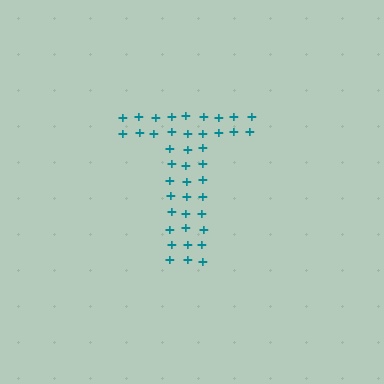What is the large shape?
The large shape is the letter T.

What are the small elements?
The small elements are plus signs.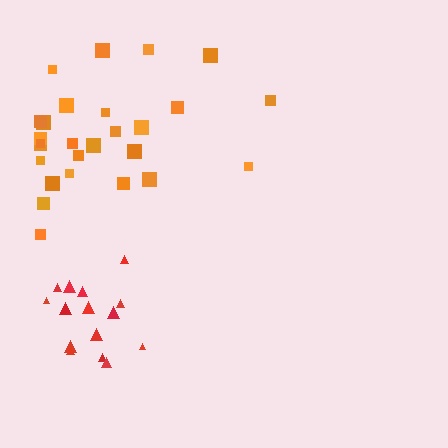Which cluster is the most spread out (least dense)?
Orange.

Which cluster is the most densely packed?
Red.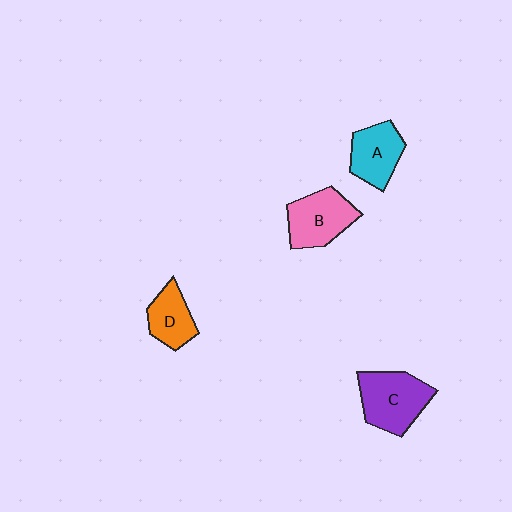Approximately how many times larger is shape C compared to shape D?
Approximately 1.6 times.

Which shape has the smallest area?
Shape D (orange).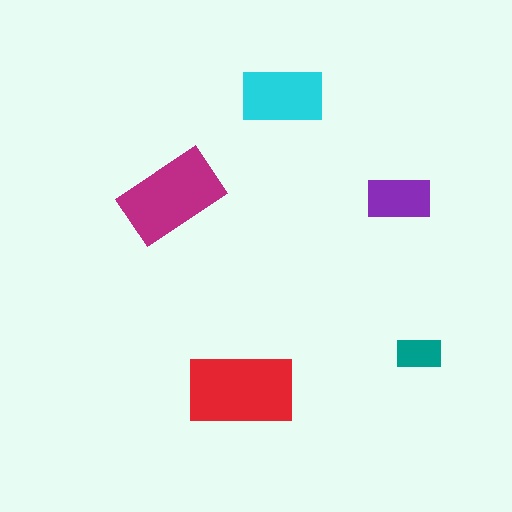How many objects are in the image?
There are 5 objects in the image.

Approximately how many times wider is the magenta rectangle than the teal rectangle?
About 2 times wider.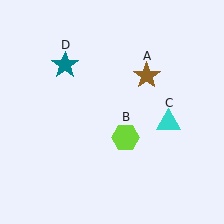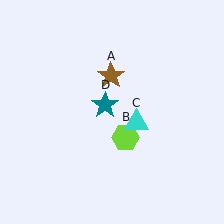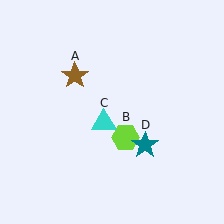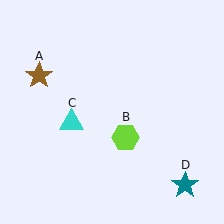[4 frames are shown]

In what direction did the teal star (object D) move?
The teal star (object D) moved down and to the right.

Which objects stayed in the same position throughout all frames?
Lime hexagon (object B) remained stationary.